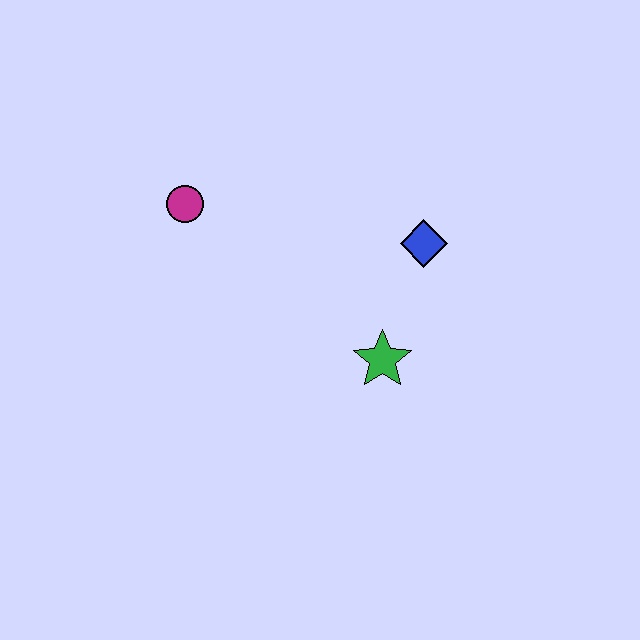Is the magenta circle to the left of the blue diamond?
Yes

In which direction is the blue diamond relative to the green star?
The blue diamond is above the green star.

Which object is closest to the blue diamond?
The green star is closest to the blue diamond.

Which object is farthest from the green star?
The magenta circle is farthest from the green star.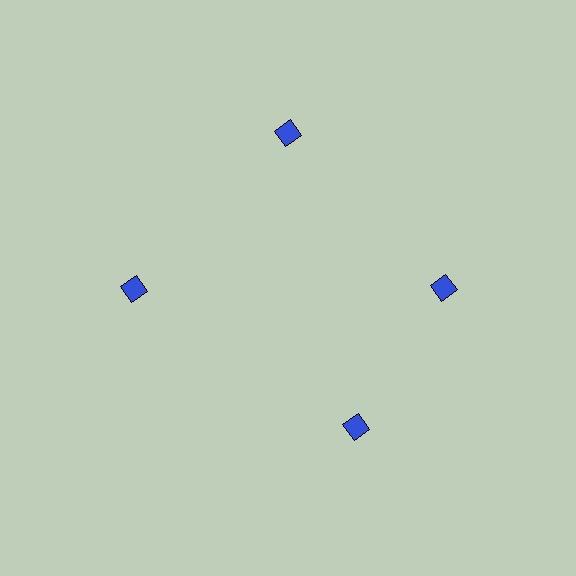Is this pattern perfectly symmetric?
No. The 4 blue diamonds are arranged in a ring, but one element near the 6 o'clock position is rotated out of alignment along the ring, breaking the 4-fold rotational symmetry.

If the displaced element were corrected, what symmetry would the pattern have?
It would have 4-fold rotational symmetry — the pattern would map onto itself every 90 degrees.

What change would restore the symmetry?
The symmetry would be restored by rotating it back into even spacing with its neighbors so that all 4 diamonds sit at equal angles and equal distance from the center.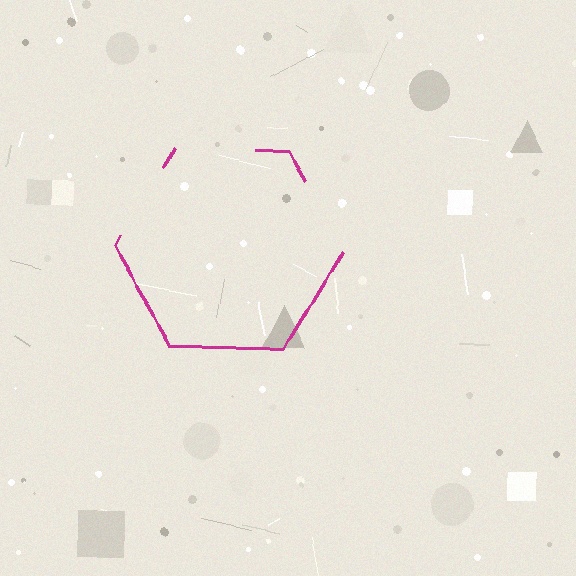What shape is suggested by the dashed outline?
The dashed outline suggests a hexagon.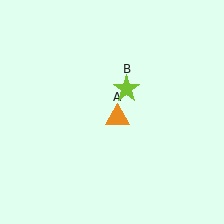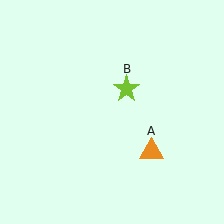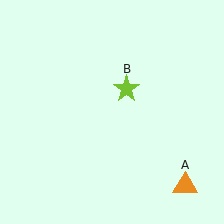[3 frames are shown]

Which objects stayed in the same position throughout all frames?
Lime star (object B) remained stationary.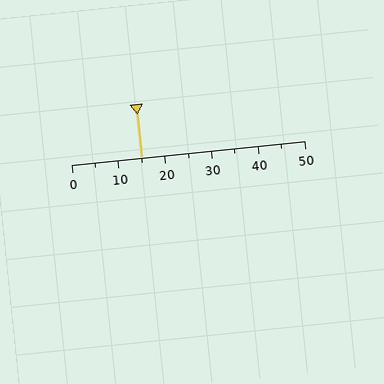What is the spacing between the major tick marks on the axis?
The major ticks are spaced 10 apart.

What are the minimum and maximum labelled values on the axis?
The axis runs from 0 to 50.